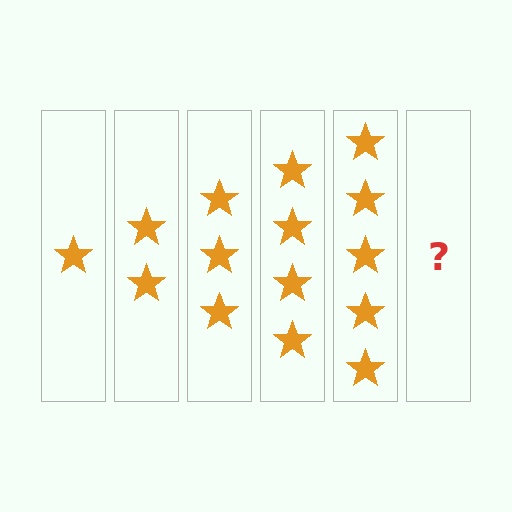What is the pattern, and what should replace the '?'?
The pattern is that each step adds one more star. The '?' should be 6 stars.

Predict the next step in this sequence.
The next step is 6 stars.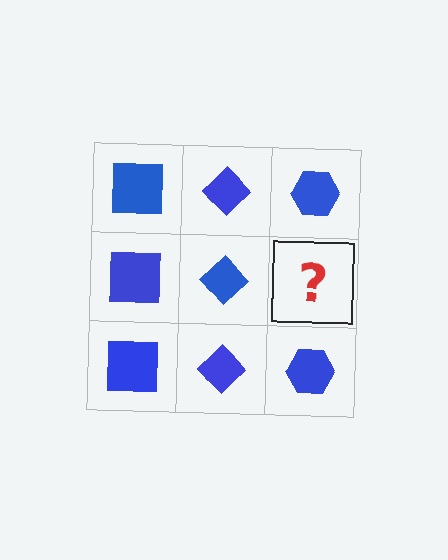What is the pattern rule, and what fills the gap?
The rule is that each column has a consistent shape. The gap should be filled with a blue hexagon.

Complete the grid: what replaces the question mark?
The question mark should be replaced with a blue hexagon.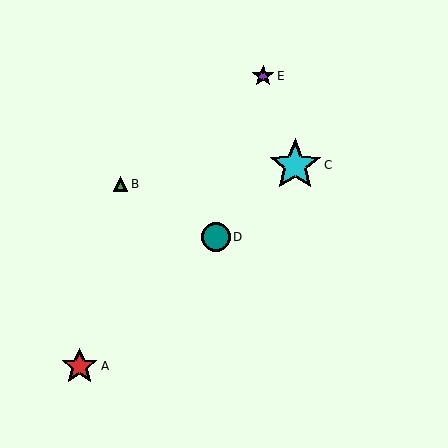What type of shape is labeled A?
Shape A is a red star.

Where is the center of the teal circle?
The center of the teal circle is at (216, 237).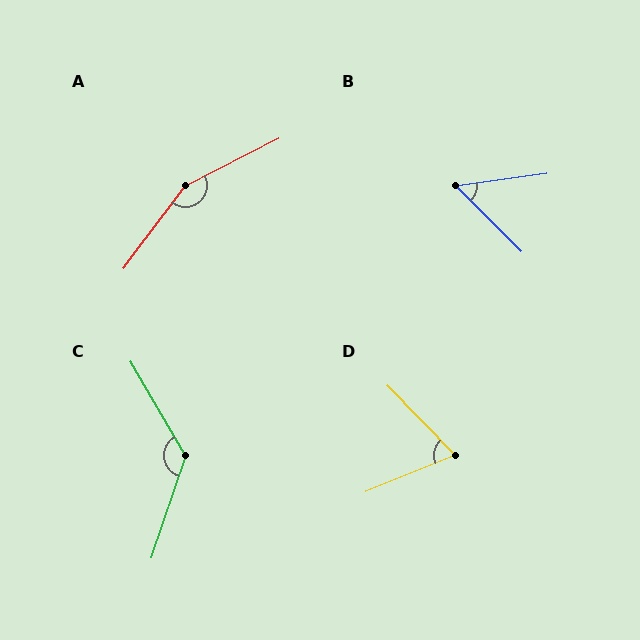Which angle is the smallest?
B, at approximately 53 degrees.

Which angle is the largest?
A, at approximately 154 degrees.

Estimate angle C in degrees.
Approximately 131 degrees.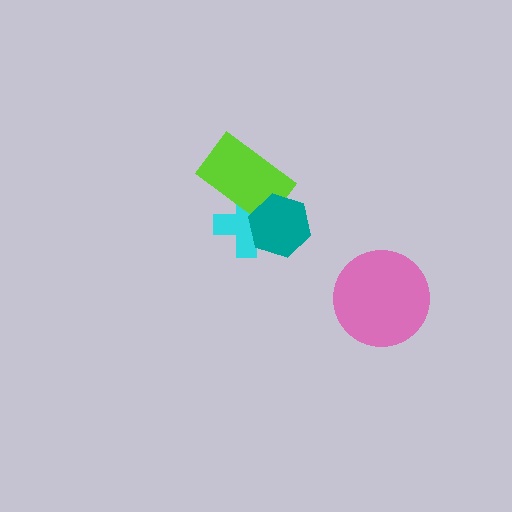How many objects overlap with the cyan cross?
2 objects overlap with the cyan cross.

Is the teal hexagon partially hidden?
No, no other shape covers it.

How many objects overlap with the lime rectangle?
2 objects overlap with the lime rectangle.